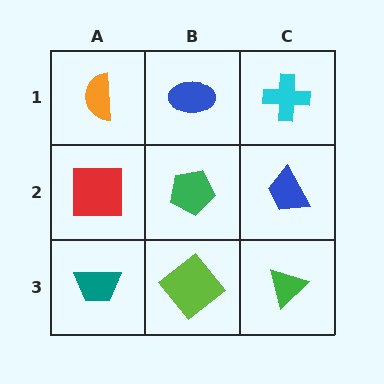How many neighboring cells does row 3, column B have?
3.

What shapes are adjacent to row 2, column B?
A blue ellipse (row 1, column B), a lime diamond (row 3, column B), a red square (row 2, column A), a blue trapezoid (row 2, column C).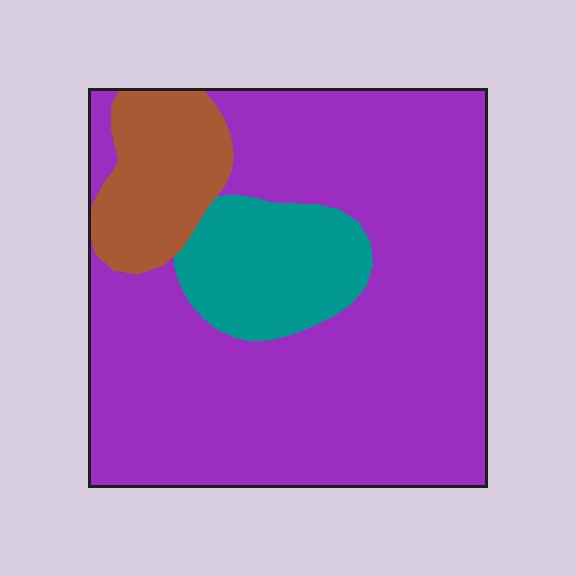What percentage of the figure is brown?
Brown takes up about one eighth (1/8) of the figure.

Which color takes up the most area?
Purple, at roughly 75%.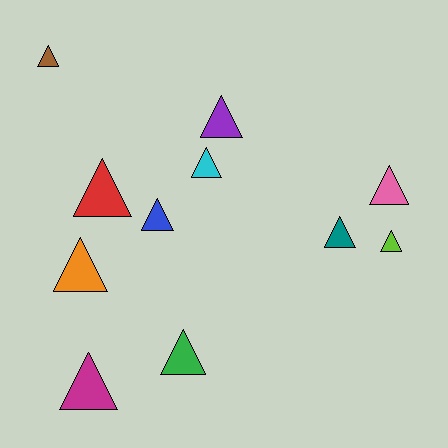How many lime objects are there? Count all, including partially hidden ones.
There is 1 lime object.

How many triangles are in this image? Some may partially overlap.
There are 11 triangles.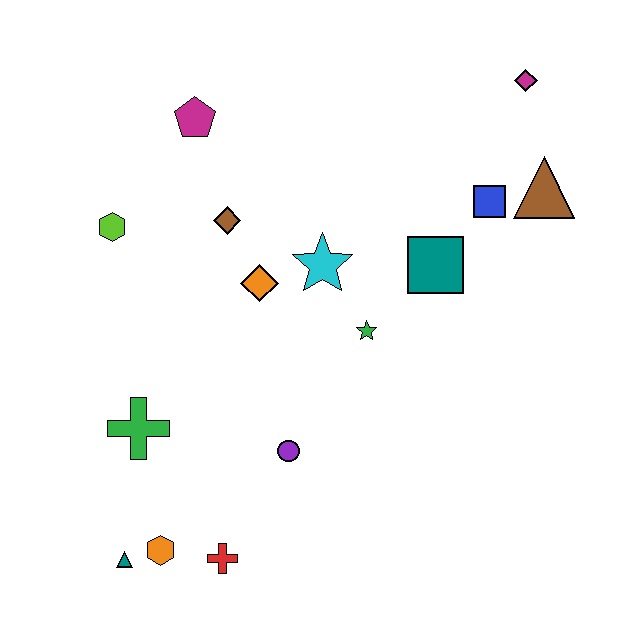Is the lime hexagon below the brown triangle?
Yes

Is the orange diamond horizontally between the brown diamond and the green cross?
No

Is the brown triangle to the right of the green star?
Yes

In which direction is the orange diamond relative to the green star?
The orange diamond is to the left of the green star.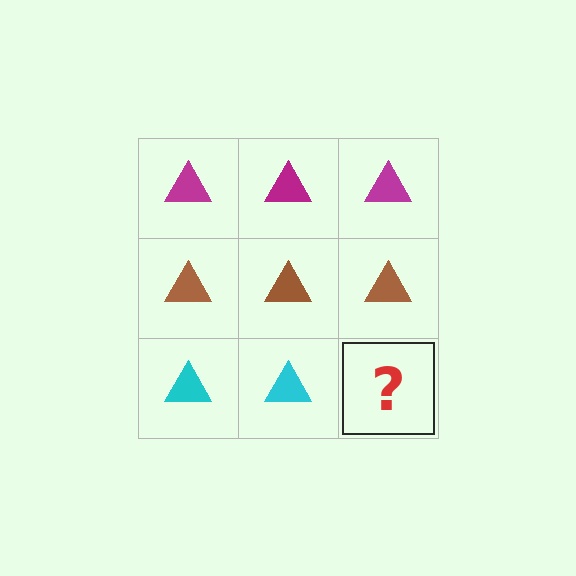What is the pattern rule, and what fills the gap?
The rule is that each row has a consistent color. The gap should be filled with a cyan triangle.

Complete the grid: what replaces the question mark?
The question mark should be replaced with a cyan triangle.